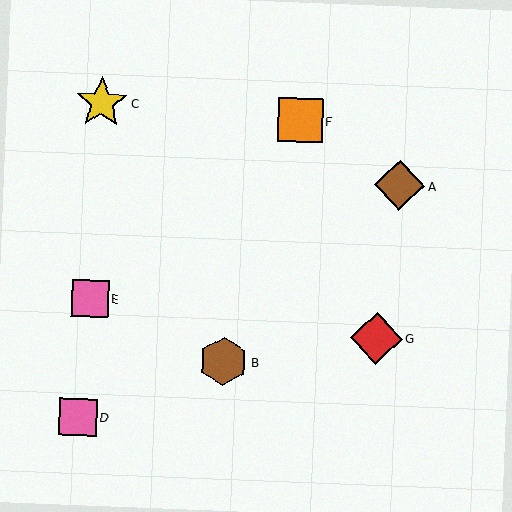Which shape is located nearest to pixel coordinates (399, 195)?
The brown diamond (labeled A) at (400, 185) is nearest to that location.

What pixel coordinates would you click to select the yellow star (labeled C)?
Click at (102, 103) to select the yellow star C.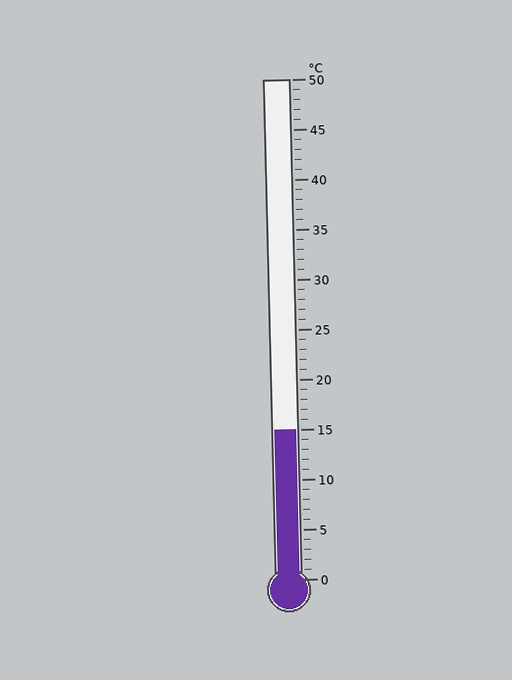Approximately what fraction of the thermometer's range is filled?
The thermometer is filled to approximately 30% of its range.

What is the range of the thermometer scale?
The thermometer scale ranges from 0°C to 50°C.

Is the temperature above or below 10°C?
The temperature is above 10°C.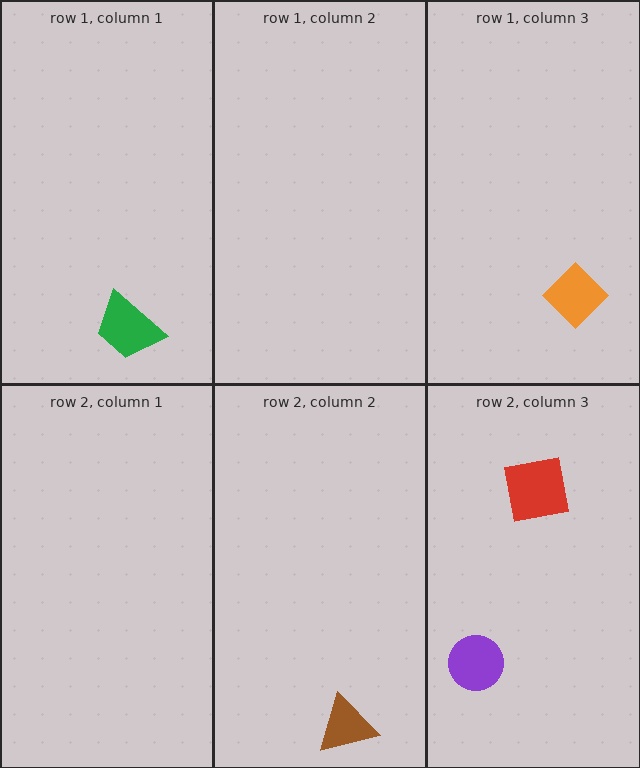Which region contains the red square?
The row 2, column 3 region.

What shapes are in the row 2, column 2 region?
The brown triangle.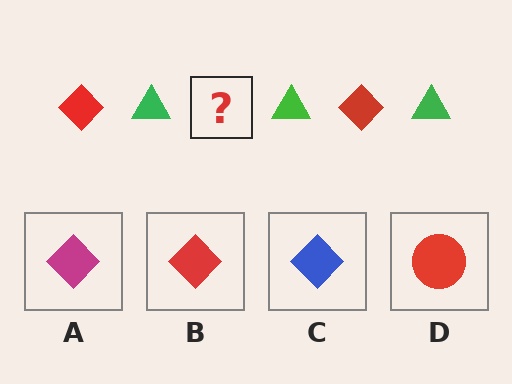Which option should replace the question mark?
Option B.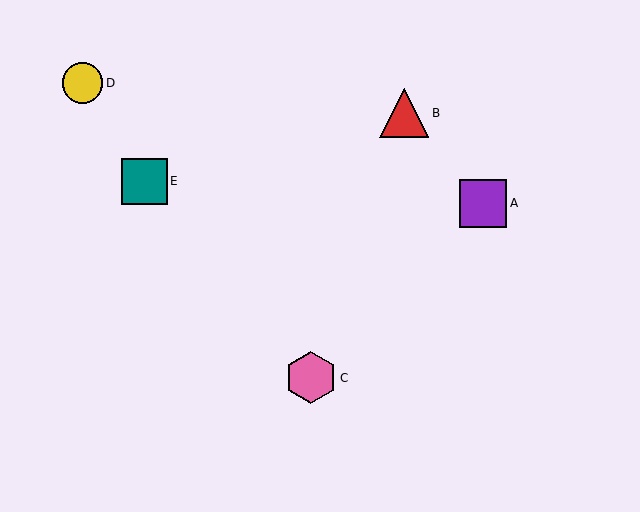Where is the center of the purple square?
The center of the purple square is at (483, 203).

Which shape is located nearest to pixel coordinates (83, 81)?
The yellow circle (labeled D) at (83, 83) is nearest to that location.